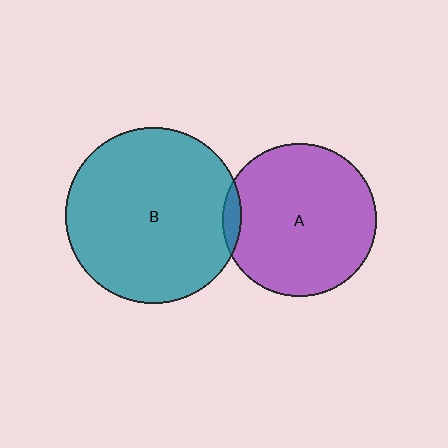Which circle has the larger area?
Circle B (teal).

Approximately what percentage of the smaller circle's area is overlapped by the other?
Approximately 5%.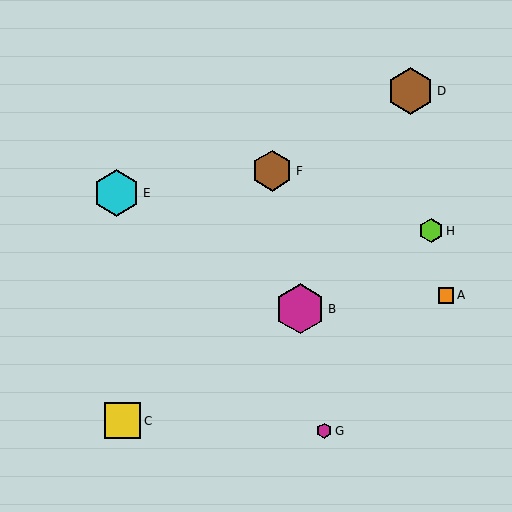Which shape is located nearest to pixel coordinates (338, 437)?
The magenta hexagon (labeled G) at (324, 431) is nearest to that location.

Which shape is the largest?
The magenta hexagon (labeled B) is the largest.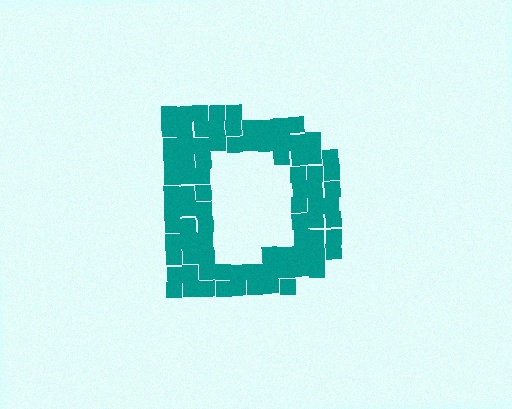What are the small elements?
The small elements are squares.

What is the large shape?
The large shape is the letter D.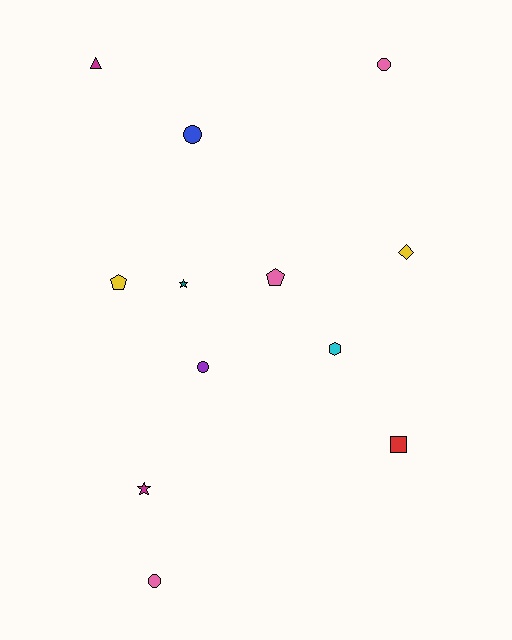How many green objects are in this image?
There are no green objects.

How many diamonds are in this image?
There is 1 diamond.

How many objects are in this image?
There are 12 objects.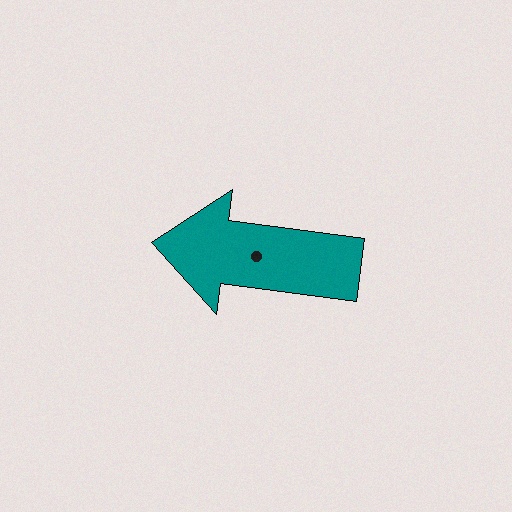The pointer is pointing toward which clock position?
Roughly 9 o'clock.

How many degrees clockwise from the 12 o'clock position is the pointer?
Approximately 277 degrees.